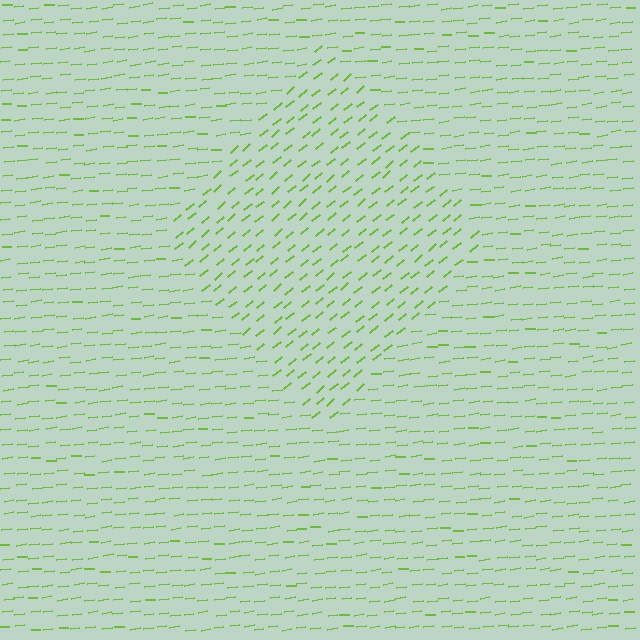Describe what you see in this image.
The image is filled with small lime line segments. A diamond region in the image has lines oriented differently from the surrounding lines, creating a visible texture boundary.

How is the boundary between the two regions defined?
The boundary is defined purely by a change in line orientation (approximately 33 degrees difference). All lines are the same color and thickness.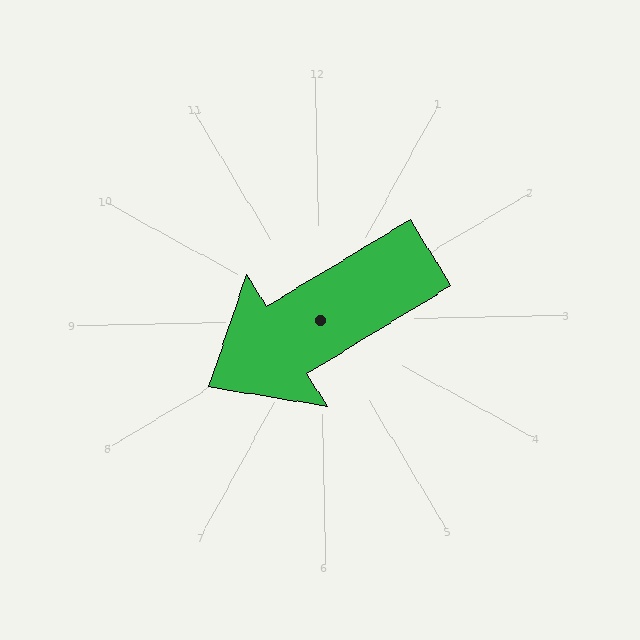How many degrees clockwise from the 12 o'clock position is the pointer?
Approximately 240 degrees.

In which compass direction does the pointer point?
Southwest.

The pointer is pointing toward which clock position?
Roughly 8 o'clock.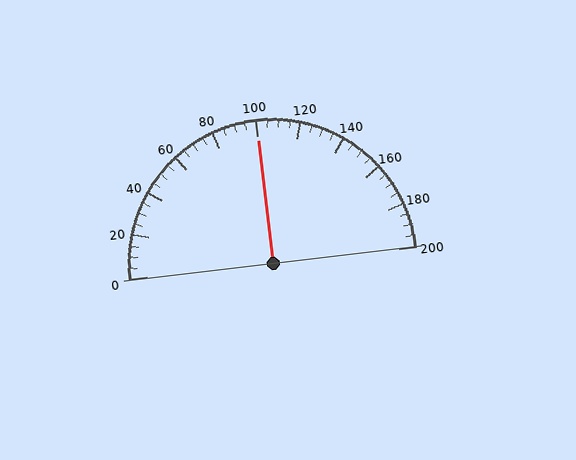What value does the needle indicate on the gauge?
The needle indicates approximately 100.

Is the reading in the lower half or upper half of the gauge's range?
The reading is in the upper half of the range (0 to 200).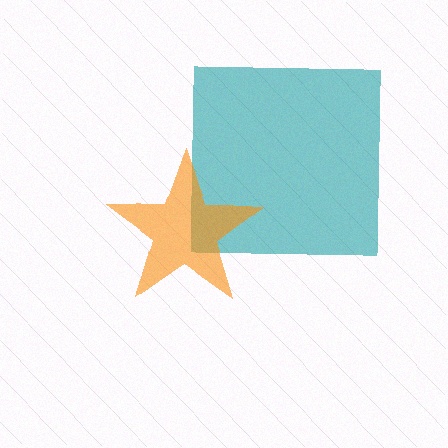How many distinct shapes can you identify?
There are 2 distinct shapes: a teal square, an orange star.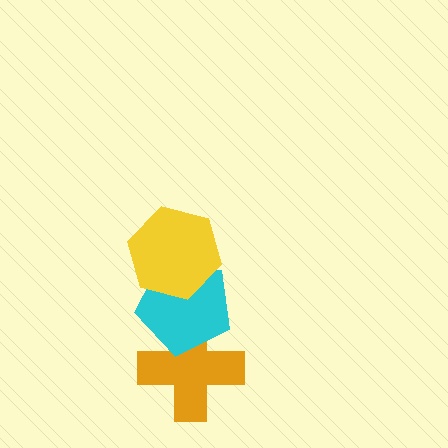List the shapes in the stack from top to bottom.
From top to bottom: the yellow hexagon, the cyan pentagon, the orange cross.